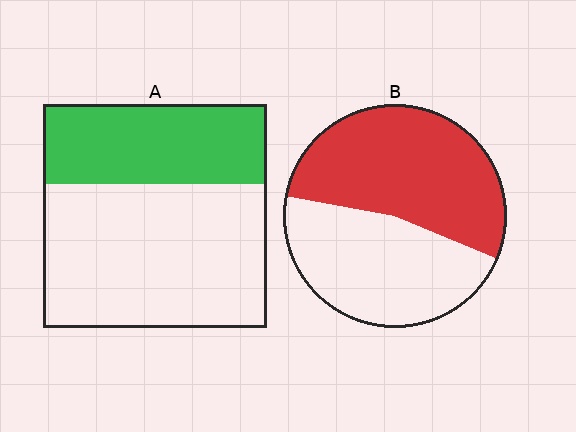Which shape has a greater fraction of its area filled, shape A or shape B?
Shape B.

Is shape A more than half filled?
No.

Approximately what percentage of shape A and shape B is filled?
A is approximately 35% and B is approximately 55%.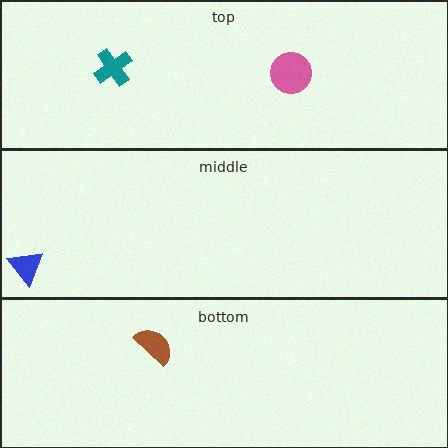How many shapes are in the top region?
2.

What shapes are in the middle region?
The blue triangle.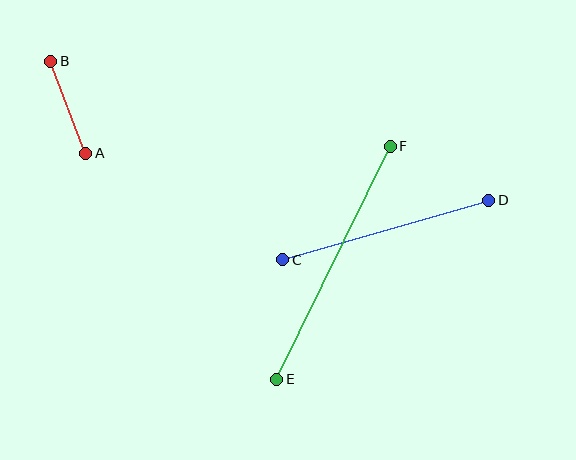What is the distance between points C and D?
The distance is approximately 214 pixels.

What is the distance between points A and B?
The distance is approximately 98 pixels.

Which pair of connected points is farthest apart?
Points E and F are farthest apart.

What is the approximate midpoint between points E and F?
The midpoint is at approximately (334, 263) pixels.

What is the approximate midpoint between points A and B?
The midpoint is at approximately (68, 107) pixels.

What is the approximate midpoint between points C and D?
The midpoint is at approximately (386, 230) pixels.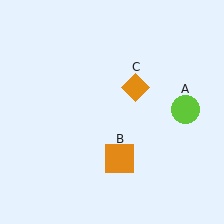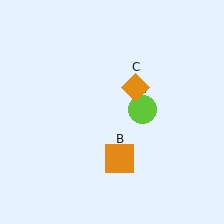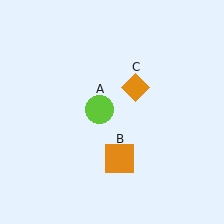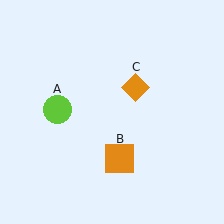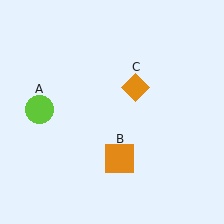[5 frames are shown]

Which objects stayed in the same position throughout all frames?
Orange square (object B) and orange diamond (object C) remained stationary.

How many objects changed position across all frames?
1 object changed position: lime circle (object A).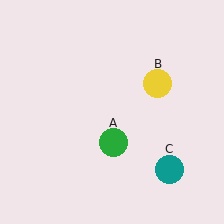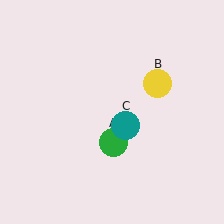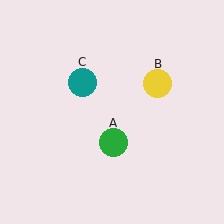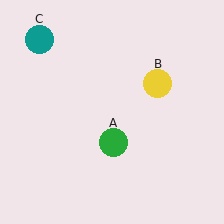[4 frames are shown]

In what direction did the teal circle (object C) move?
The teal circle (object C) moved up and to the left.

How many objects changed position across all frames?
1 object changed position: teal circle (object C).